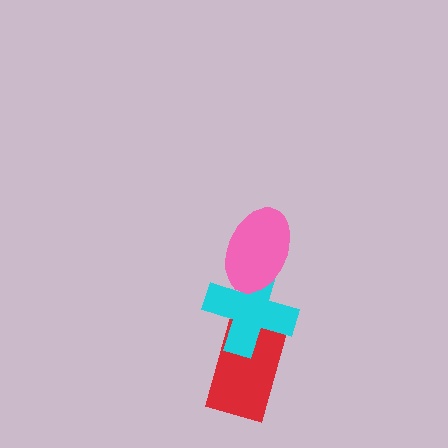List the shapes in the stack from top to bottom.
From top to bottom: the pink ellipse, the cyan cross, the red rectangle.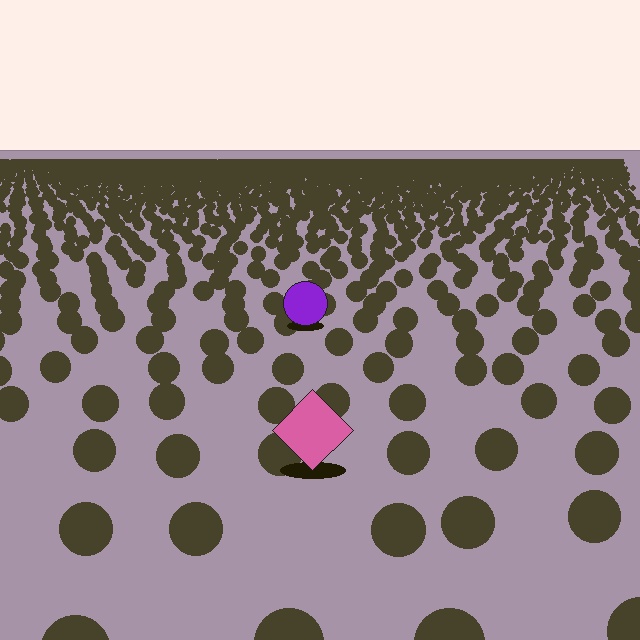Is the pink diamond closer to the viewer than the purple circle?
Yes. The pink diamond is closer — you can tell from the texture gradient: the ground texture is coarser near it.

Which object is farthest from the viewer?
The purple circle is farthest from the viewer. It appears smaller and the ground texture around it is denser.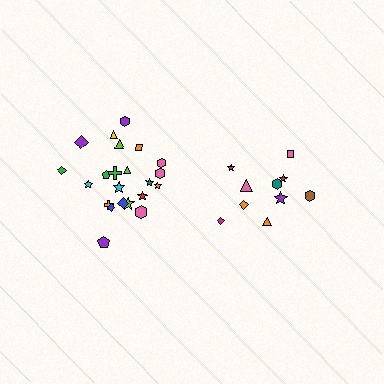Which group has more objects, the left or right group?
The left group.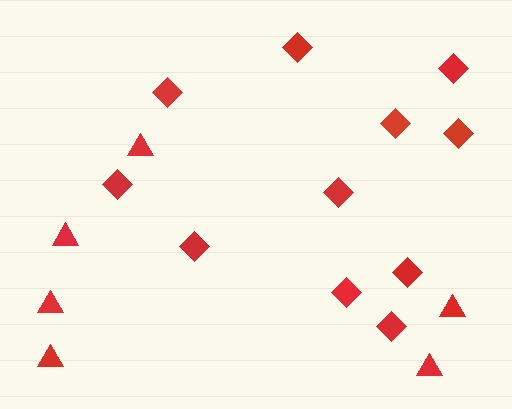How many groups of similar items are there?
There are 2 groups: one group of diamonds (11) and one group of triangles (6).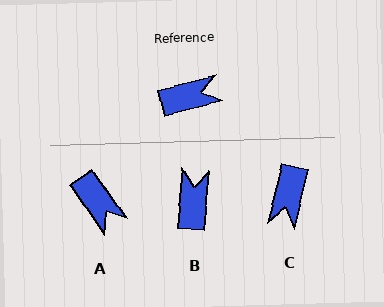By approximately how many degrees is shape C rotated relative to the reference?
Approximately 118 degrees clockwise.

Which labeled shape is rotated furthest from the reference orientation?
C, about 118 degrees away.